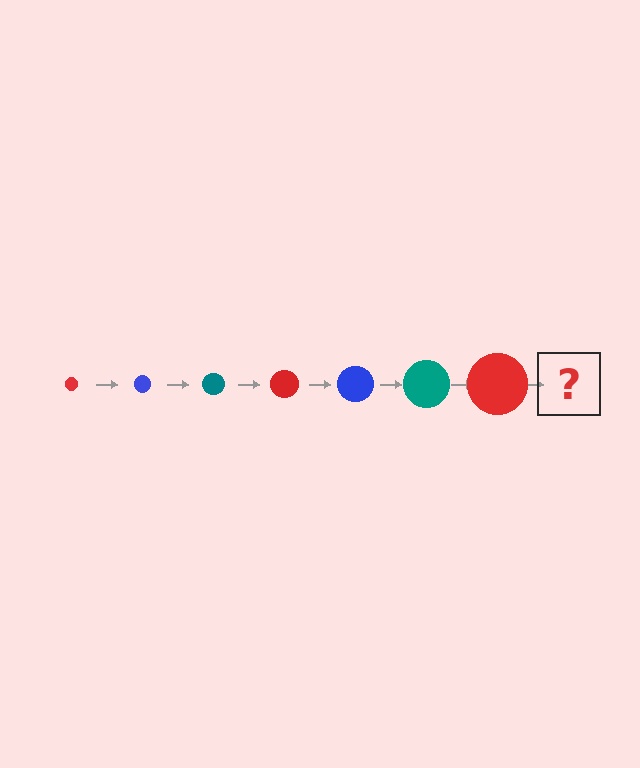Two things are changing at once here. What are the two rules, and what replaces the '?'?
The two rules are that the circle grows larger each step and the color cycles through red, blue, and teal. The '?' should be a blue circle, larger than the previous one.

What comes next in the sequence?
The next element should be a blue circle, larger than the previous one.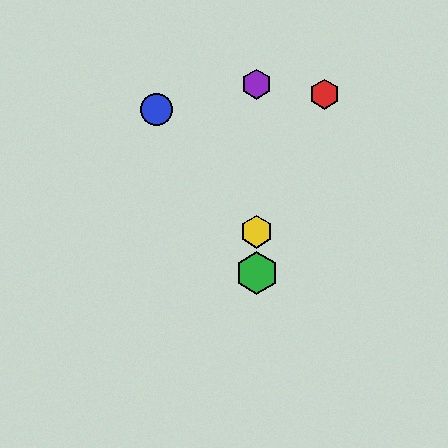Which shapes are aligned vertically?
The green hexagon, the yellow hexagon, the purple hexagon are aligned vertically.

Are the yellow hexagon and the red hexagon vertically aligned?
No, the yellow hexagon is at x≈257 and the red hexagon is at x≈325.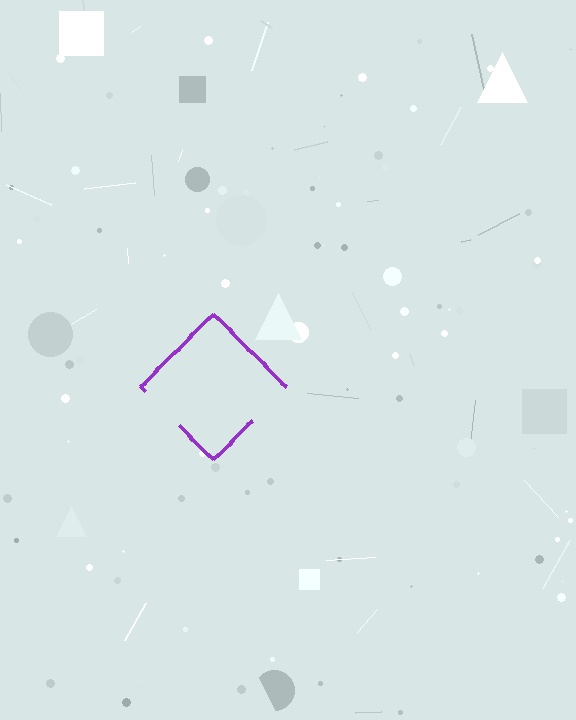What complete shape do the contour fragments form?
The contour fragments form a diamond.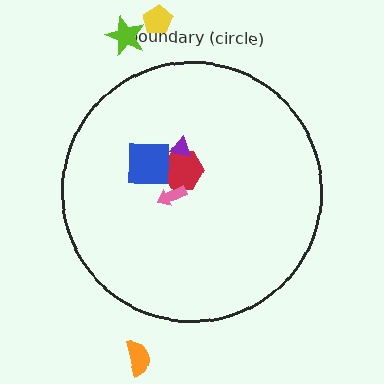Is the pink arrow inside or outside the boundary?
Inside.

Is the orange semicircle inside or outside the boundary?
Outside.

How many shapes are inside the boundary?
4 inside, 3 outside.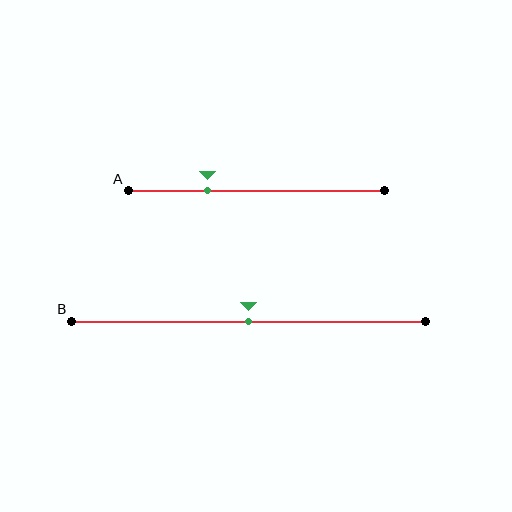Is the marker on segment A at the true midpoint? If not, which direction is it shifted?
No, the marker on segment A is shifted to the left by about 19% of the segment length.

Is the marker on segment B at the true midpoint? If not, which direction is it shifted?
Yes, the marker on segment B is at the true midpoint.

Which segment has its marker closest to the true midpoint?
Segment B has its marker closest to the true midpoint.